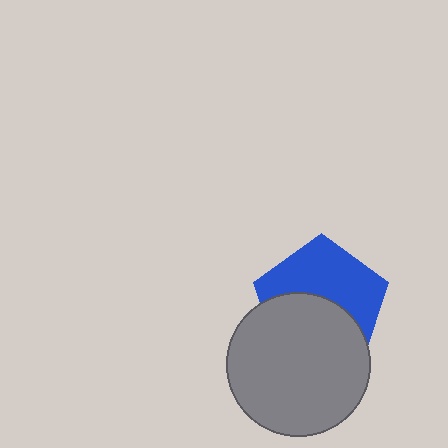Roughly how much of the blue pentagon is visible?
About half of it is visible (roughly 52%).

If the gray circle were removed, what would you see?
You would see the complete blue pentagon.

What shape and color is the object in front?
The object in front is a gray circle.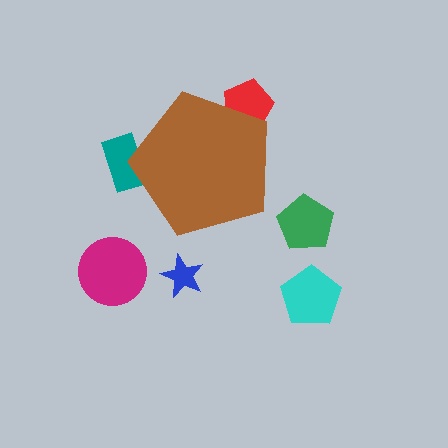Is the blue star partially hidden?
No, the blue star is fully visible.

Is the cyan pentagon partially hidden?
No, the cyan pentagon is fully visible.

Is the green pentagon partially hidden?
No, the green pentagon is fully visible.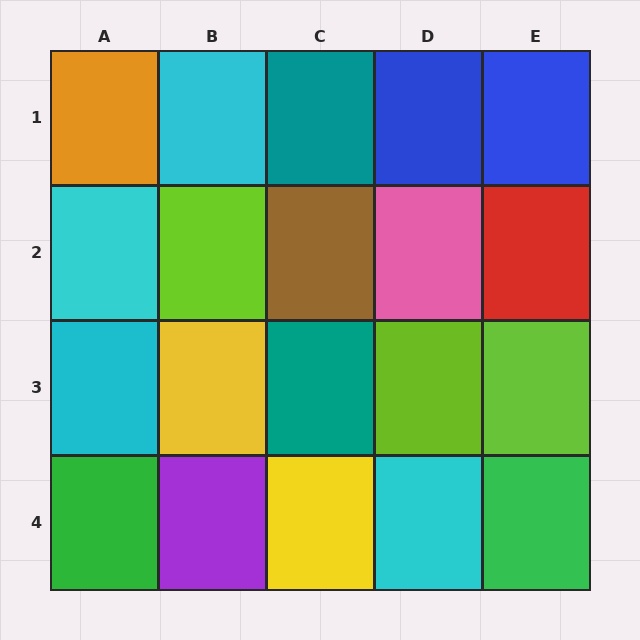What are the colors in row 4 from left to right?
Green, purple, yellow, cyan, green.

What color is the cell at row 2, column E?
Red.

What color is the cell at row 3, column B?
Yellow.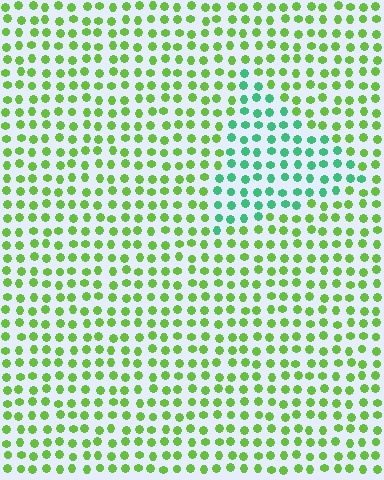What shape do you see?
I see a triangle.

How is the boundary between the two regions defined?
The boundary is defined purely by a slight shift in hue (about 47 degrees). Spacing, size, and orientation are identical on both sides.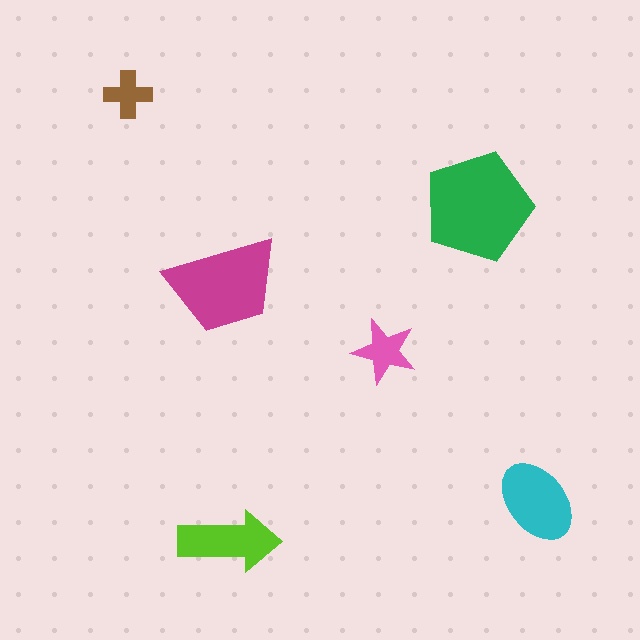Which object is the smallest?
The brown cross.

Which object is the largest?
The green pentagon.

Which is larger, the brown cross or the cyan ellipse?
The cyan ellipse.